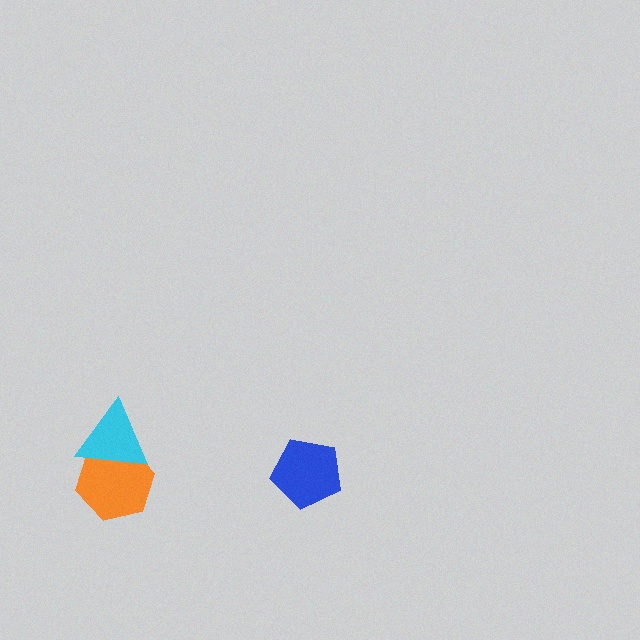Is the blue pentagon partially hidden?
No, no other shape covers it.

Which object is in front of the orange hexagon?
The cyan triangle is in front of the orange hexagon.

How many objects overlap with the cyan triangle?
1 object overlaps with the cyan triangle.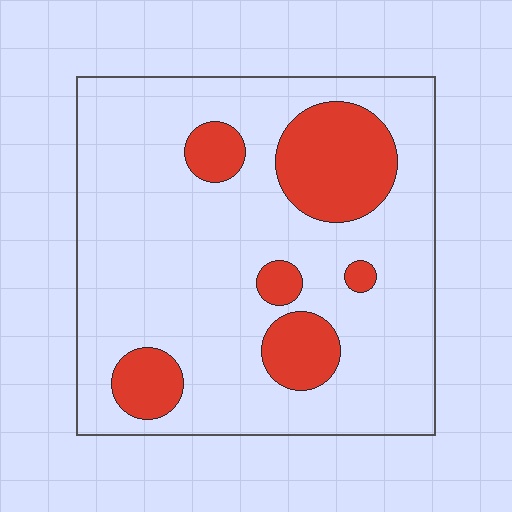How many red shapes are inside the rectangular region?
6.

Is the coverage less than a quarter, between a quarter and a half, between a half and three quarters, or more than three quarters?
Less than a quarter.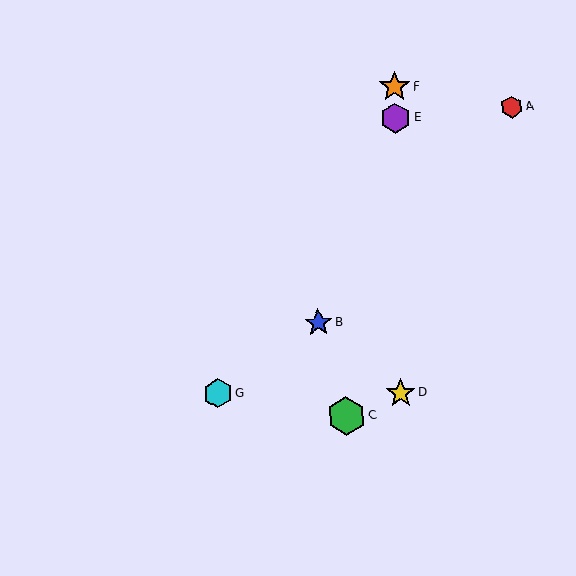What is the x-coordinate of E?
Object E is at x≈395.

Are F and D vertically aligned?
Yes, both are at x≈395.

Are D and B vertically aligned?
No, D is at x≈401 and B is at x≈318.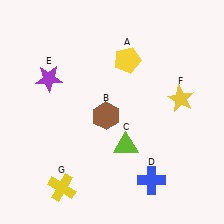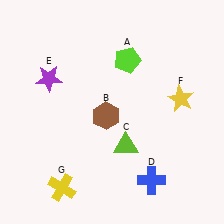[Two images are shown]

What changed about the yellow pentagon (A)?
In Image 1, A is yellow. In Image 2, it changed to lime.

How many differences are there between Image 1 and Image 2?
There is 1 difference between the two images.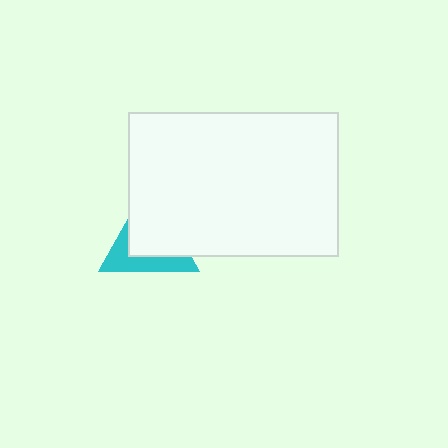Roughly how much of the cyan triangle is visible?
A small part of it is visible (roughly 38%).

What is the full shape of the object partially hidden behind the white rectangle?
The partially hidden object is a cyan triangle.